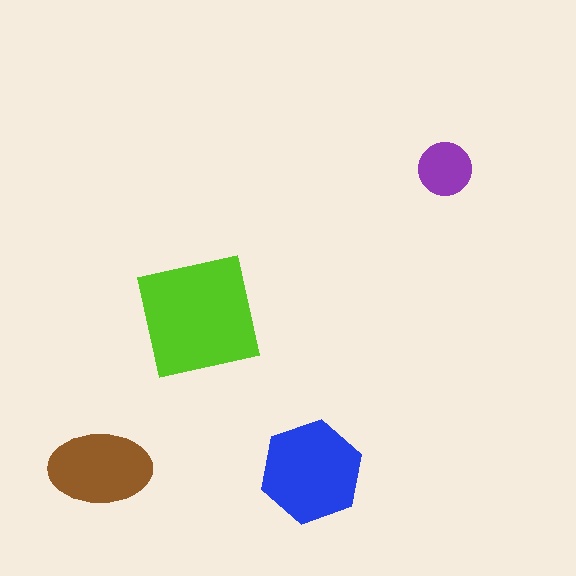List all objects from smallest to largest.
The purple circle, the brown ellipse, the blue hexagon, the lime square.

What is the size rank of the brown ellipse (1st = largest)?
3rd.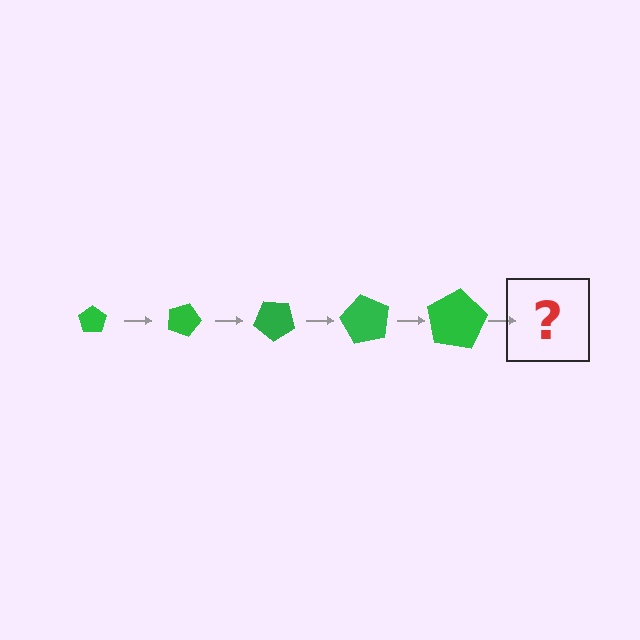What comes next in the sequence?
The next element should be a pentagon, larger than the previous one and rotated 100 degrees from the start.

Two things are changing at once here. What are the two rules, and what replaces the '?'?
The two rules are that the pentagon grows larger each step and it rotates 20 degrees each step. The '?' should be a pentagon, larger than the previous one and rotated 100 degrees from the start.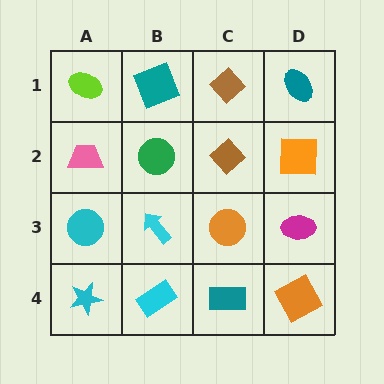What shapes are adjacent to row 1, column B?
A green circle (row 2, column B), a lime ellipse (row 1, column A), a brown diamond (row 1, column C).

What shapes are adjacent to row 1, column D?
An orange square (row 2, column D), a brown diamond (row 1, column C).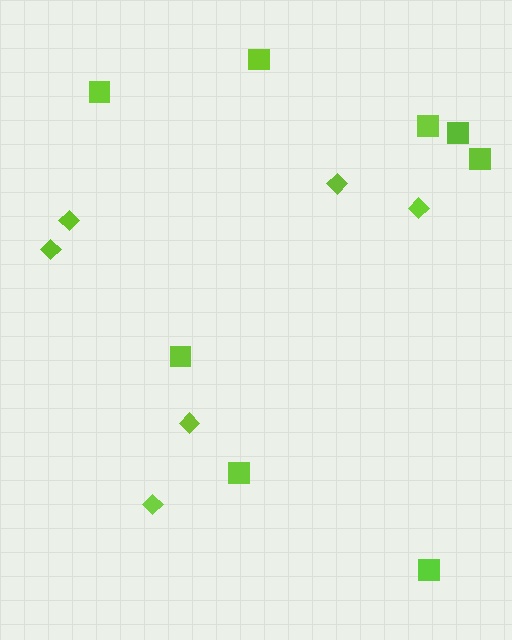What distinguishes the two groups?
There are 2 groups: one group of squares (8) and one group of diamonds (6).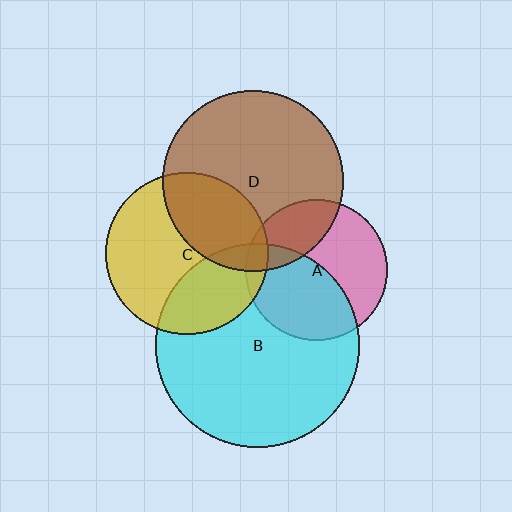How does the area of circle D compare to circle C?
Approximately 1.2 times.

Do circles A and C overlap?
Yes.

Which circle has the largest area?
Circle B (cyan).